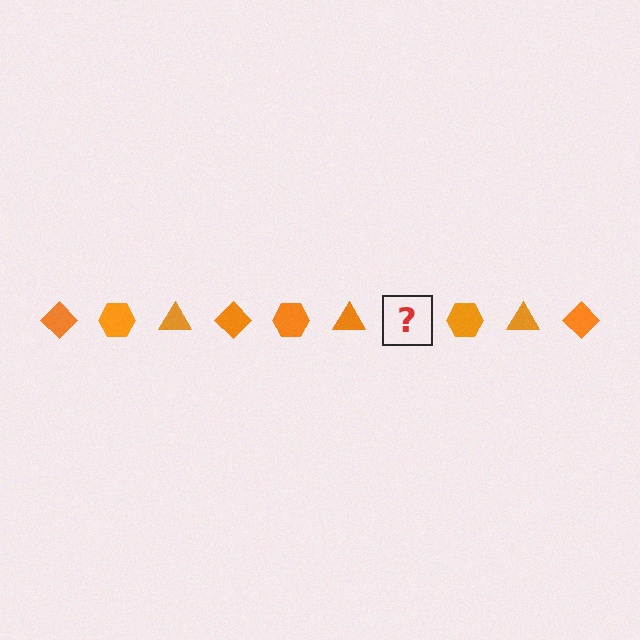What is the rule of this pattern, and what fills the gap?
The rule is that the pattern cycles through diamond, hexagon, triangle shapes in orange. The gap should be filled with an orange diamond.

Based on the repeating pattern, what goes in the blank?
The blank should be an orange diamond.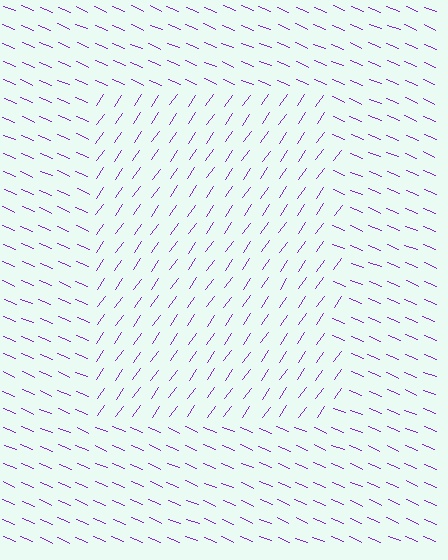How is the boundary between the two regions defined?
The boundary is defined purely by a change in line orientation (approximately 78 degrees difference). All lines are the same color and thickness.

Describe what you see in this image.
The image is filled with small purple line segments. A rectangle region in the image has lines oriented differently from the surrounding lines, creating a visible texture boundary.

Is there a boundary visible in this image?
Yes, there is a texture boundary formed by a change in line orientation.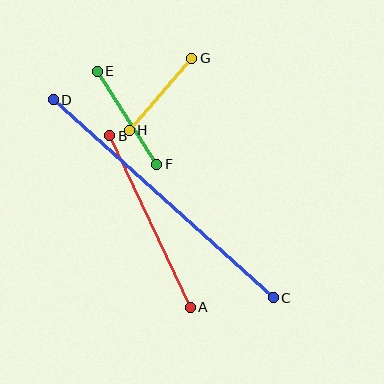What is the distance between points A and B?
The distance is approximately 189 pixels.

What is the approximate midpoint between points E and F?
The midpoint is at approximately (127, 118) pixels.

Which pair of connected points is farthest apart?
Points C and D are farthest apart.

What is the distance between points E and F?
The distance is approximately 110 pixels.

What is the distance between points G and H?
The distance is approximately 96 pixels.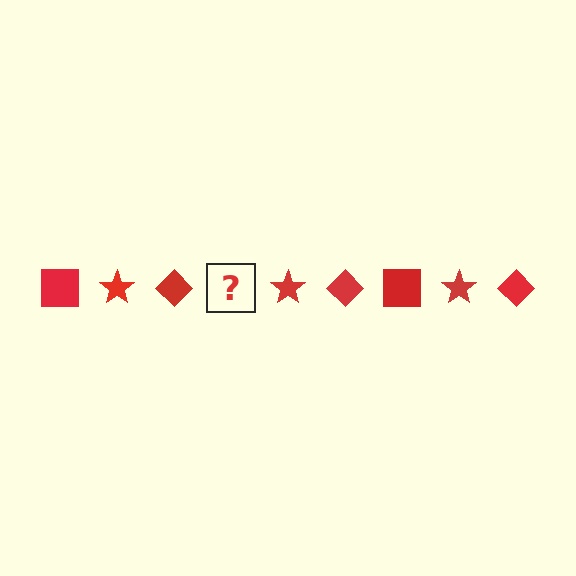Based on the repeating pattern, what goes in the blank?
The blank should be a red square.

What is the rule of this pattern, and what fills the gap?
The rule is that the pattern cycles through square, star, diamond shapes in red. The gap should be filled with a red square.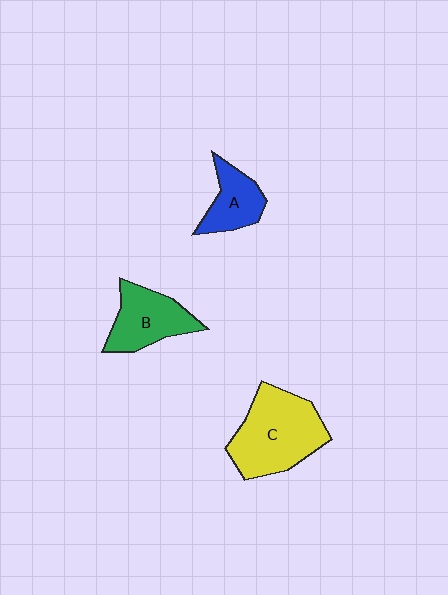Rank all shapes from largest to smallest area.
From largest to smallest: C (yellow), B (green), A (blue).